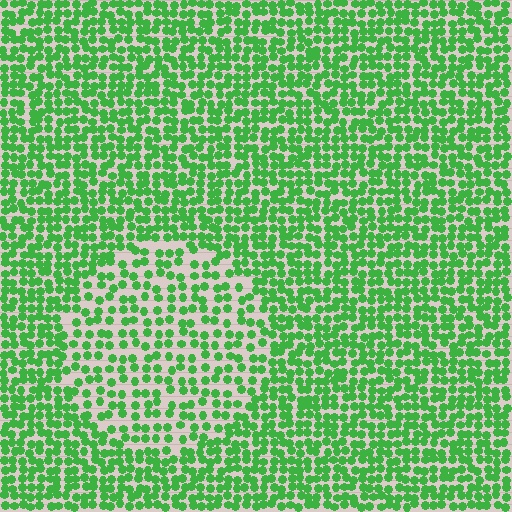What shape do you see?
I see a circle.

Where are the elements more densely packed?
The elements are more densely packed outside the circle boundary.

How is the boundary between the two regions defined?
The boundary is defined by a change in element density (approximately 1.7x ratio). All elements are the same color, size, and shape.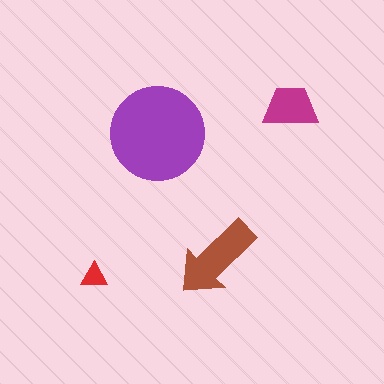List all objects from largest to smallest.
The purple circle, the brown arrow, the magenta trapezoid, the red triangle.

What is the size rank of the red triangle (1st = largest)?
4th.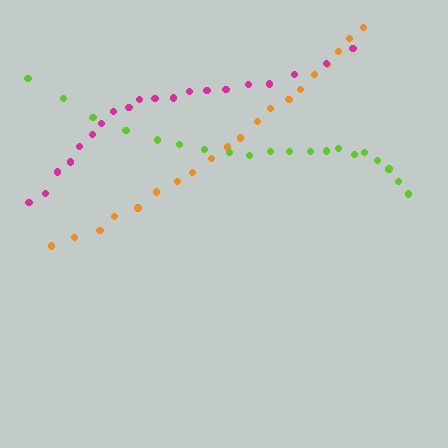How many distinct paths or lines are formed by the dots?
There are 3 distinct paths.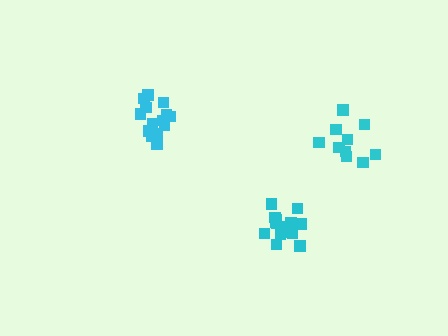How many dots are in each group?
Group 1: 16 dots, Group 2: 10 dots, Group 3: 14 dots (40 total).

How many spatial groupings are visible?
There are 3 spatial groupings.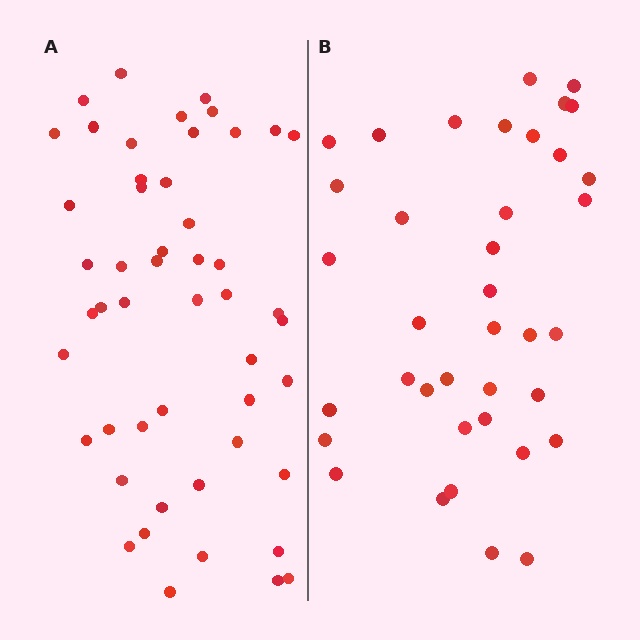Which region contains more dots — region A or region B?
Region A (the left region) has more dots.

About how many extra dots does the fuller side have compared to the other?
Region A has roughly 12 or so more dots than region B.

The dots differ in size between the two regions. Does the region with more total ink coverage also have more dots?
No. Region B has more total ink coverage because its dots are larger, but region A actually contains more individual dots. Total area can be misleading — the number of items is what matters here.